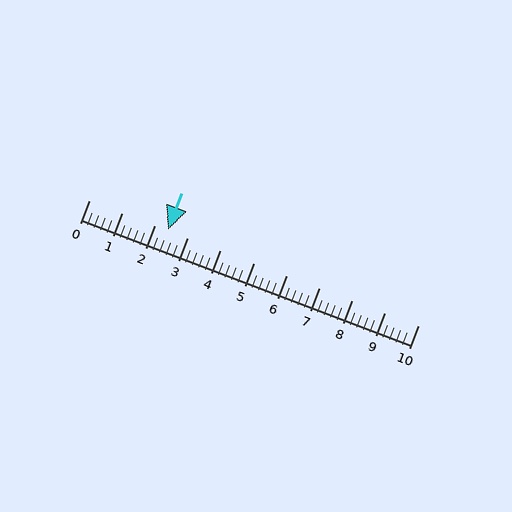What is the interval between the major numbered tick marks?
The major tick marks are spaced 1 units apart.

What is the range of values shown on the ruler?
The ruler shows values from 0 to 10.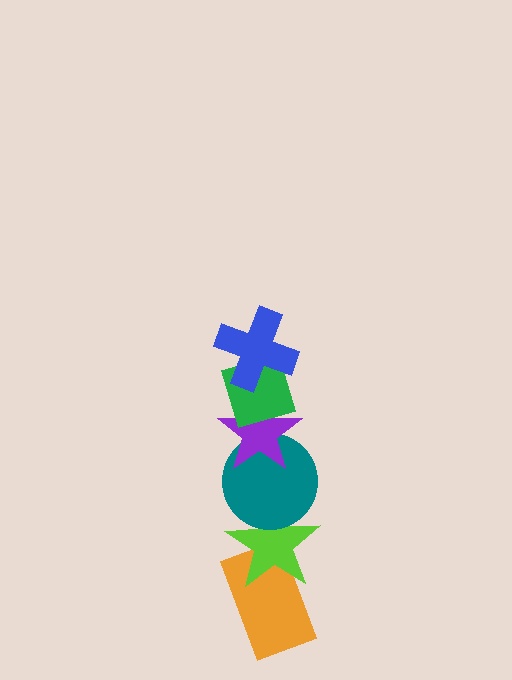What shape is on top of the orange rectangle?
The lime star is on top of the orange rectangle.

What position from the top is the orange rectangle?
The orange rectangle is 6th from the top.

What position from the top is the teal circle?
The teal circle is 4th from the top.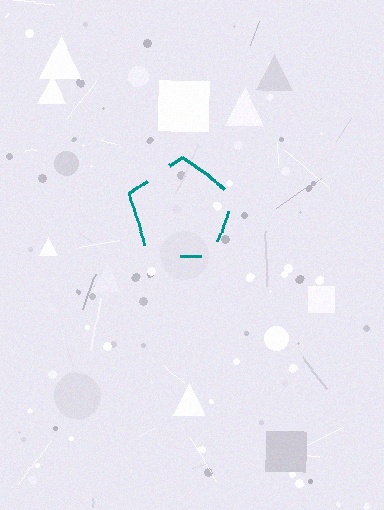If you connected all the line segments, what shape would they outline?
They would outline a pentagon.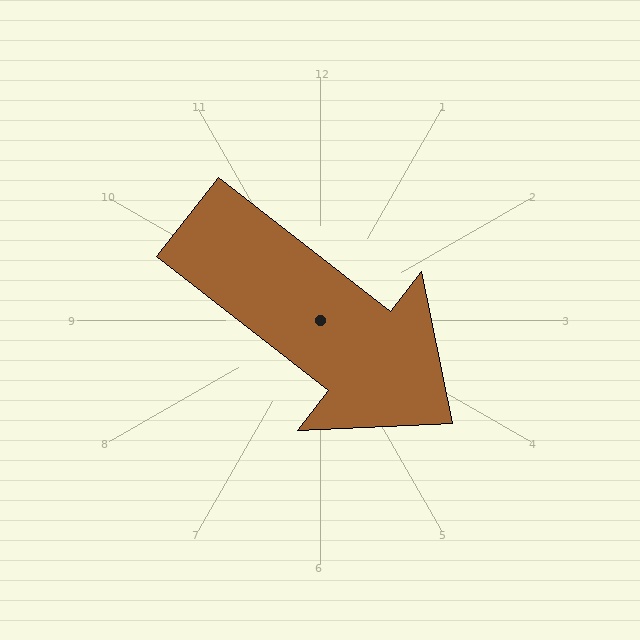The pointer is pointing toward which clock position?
Roughly 4 o'clock.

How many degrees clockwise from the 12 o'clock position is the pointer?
Approximately 128 degrees.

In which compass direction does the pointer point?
Southeast.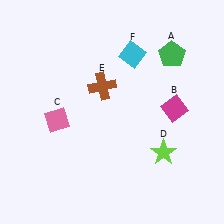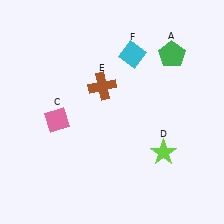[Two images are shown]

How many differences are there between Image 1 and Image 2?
There is 1 difference between the two images.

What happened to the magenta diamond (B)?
The magenta diamond (B) was removed in Image 2. It was in the top-right area of Image 1.